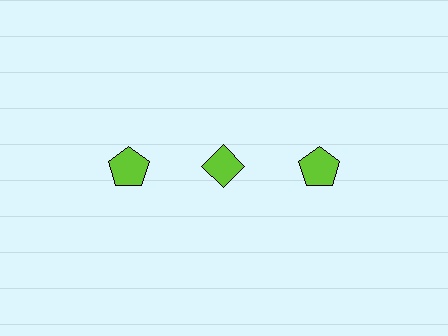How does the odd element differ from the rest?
It has a different shape: diamond instead of pentagon.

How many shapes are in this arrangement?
There are 3 shapes arranged in a grid pattern.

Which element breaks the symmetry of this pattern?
The lime diamond in the top row, second from left column breaks the symmetry. All other shapes are lime pentagons.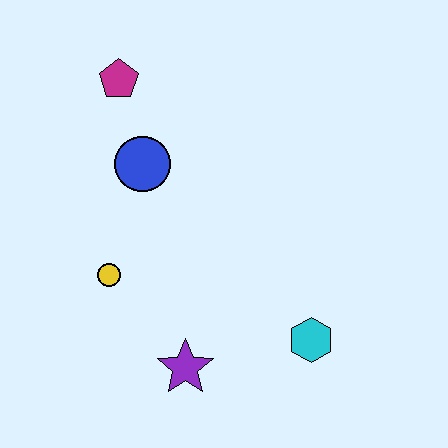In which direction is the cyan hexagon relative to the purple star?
The cyan hexagon is to the right of the purple star.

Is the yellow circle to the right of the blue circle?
No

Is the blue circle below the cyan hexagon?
No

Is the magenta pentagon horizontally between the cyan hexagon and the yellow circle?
Yes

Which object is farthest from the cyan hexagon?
The magenta pentagon is farthest from the cyan hexagon.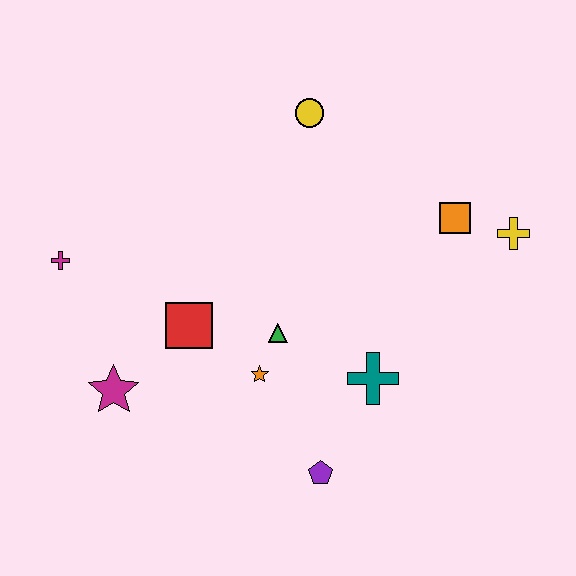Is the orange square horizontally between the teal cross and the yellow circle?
No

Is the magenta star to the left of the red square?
Yes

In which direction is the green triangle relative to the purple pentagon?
The green triangle is above the purple pentagon.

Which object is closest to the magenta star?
The red square is closest to the magenta star.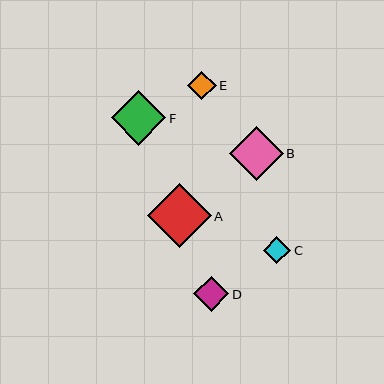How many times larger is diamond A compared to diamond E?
Diamond A is approximately 2.2 times the size of diamond E.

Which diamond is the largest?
Diamond A is the largest with a size of approximately 64 pixels.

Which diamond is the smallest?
Diamond C is the smallest with a size of approximately 27 pixels.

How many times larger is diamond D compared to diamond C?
Diamond D is approximately 1.3 times the size of diamond C.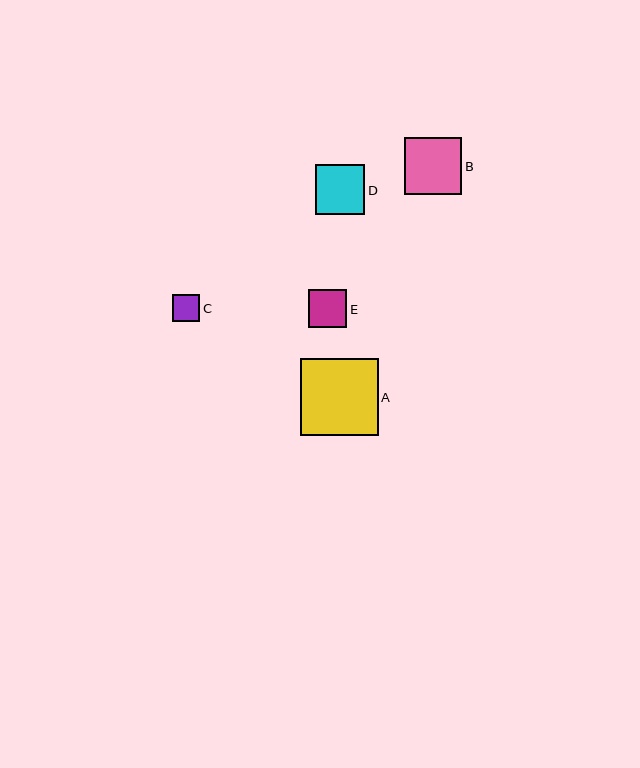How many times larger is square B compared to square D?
Square B is approximately 1.1 times the size of square D.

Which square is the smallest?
Square C is the smallest with a size of approximately 27 pixels.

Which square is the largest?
Square A is the largest with a size of approximately 78 pixels.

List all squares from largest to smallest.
From largest to smallest: A, B, D, E, C.